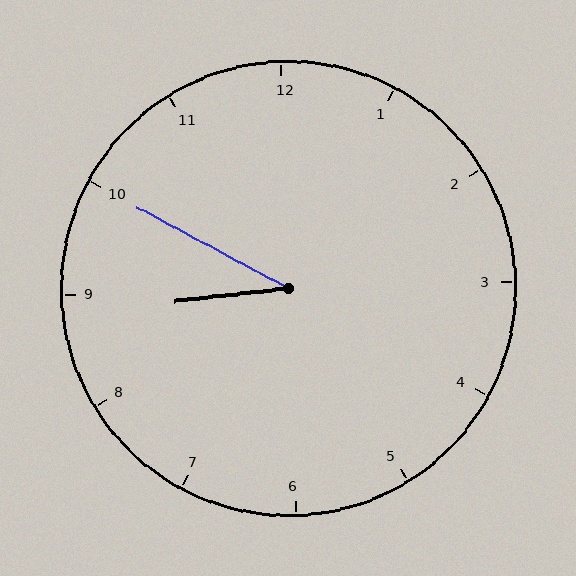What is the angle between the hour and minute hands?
Approximately 35 degrees.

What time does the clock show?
8:50.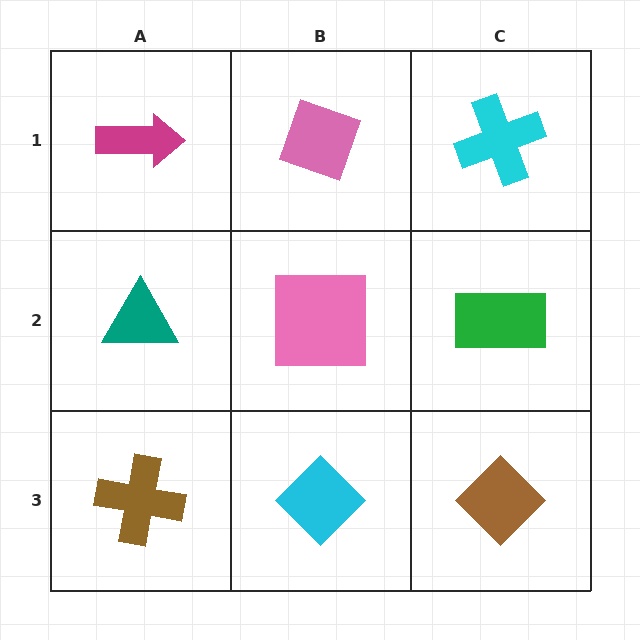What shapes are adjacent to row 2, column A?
A magenta arrow (row 1, column A), a brown cross (row 3, column A), a pink square (row 2, column B).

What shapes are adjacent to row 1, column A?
A teal triangle (row 2, column A), a pink diamond (row 1, column B).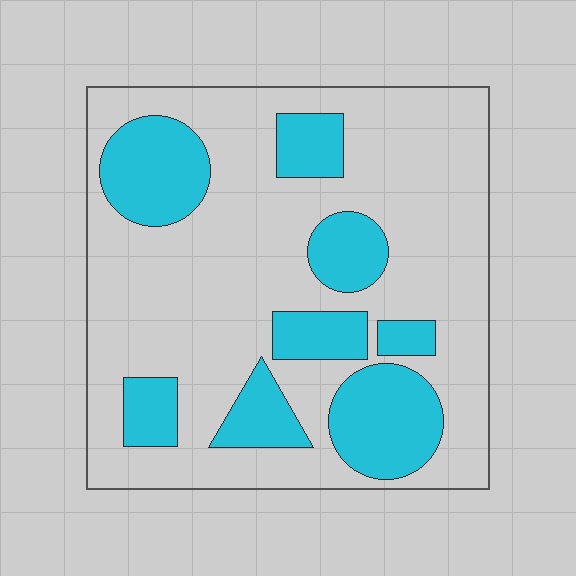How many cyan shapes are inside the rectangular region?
8.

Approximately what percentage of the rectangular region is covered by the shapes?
Approximately 30%.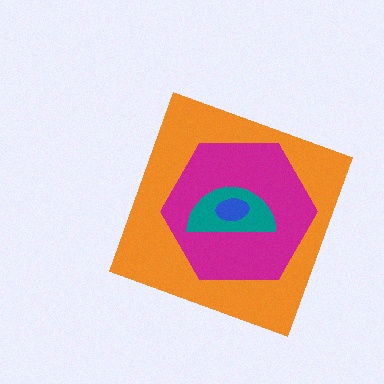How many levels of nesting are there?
4.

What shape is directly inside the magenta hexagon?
The teal semicircle.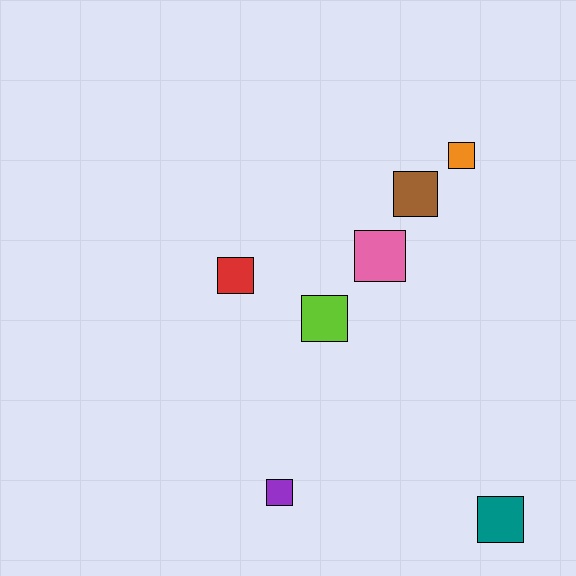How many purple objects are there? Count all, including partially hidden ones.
There is 1 purple object.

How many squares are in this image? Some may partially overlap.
There are 7 squares.